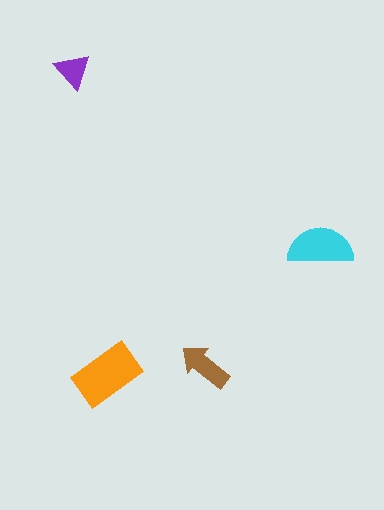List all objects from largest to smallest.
The orange rectangle, the cyan semicircle, the brown arrow, the purple triangle.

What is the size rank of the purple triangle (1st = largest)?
4th.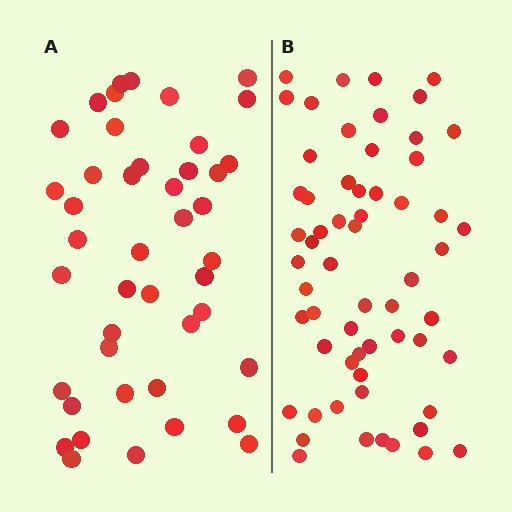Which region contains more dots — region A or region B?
Region B (the right region) has more dots.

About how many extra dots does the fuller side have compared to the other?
Region B has approximately 15 more dots than region A.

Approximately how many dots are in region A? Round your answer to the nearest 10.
About 40 dots. (The exact count is 44, which rounds to 40.)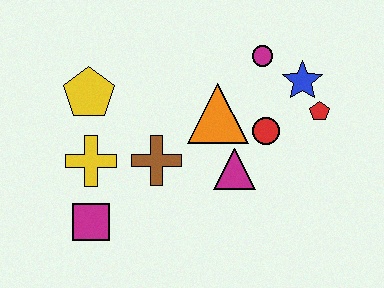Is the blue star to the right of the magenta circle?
Yes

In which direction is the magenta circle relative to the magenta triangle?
The magenta circle is above the magenta triangle.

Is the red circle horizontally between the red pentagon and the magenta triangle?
Yes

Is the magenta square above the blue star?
No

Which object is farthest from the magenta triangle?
The yellow pentagon is farthest from the magenta triangle.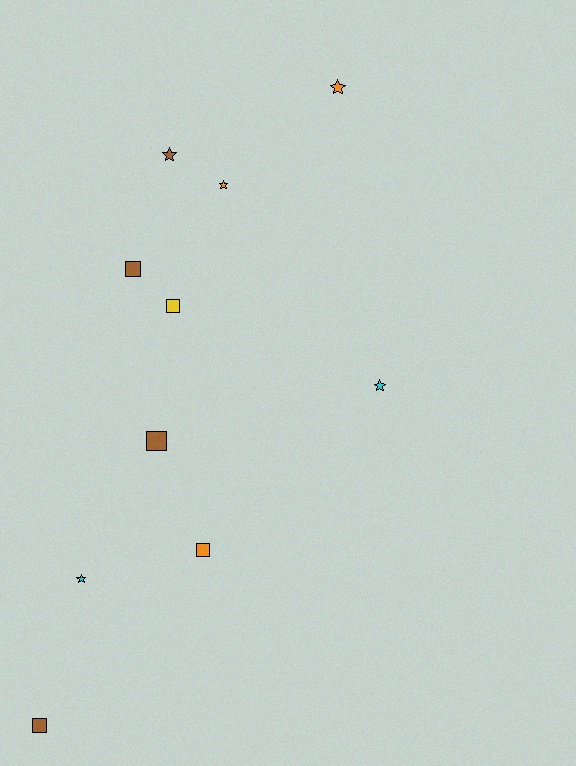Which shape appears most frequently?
Square, with 5 objects.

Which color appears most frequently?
Brown, with 4 objects.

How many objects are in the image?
There are 10 objects.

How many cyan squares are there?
There are no cyan squares.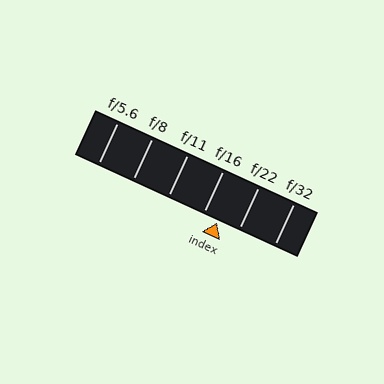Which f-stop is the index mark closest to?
The index mark is closest to f/16.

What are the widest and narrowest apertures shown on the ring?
The widest aperture shown is f/5.6 and the narrowest is f/32.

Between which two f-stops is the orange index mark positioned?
The index mark is between f/16 and f/22.